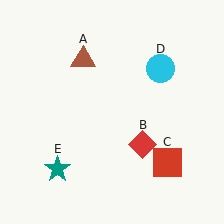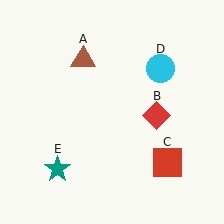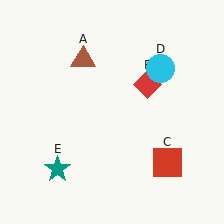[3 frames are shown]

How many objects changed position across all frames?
1 object changed position: red diamond (object B).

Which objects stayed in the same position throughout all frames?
Brown triangle (object A) and red square (object C) and cyan circle (object D) and teal star (object E) remained stationary.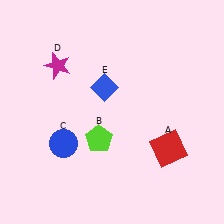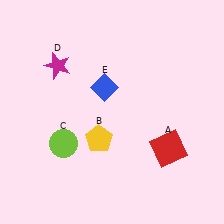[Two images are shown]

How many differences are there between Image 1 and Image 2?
There are 2 differences between the two images.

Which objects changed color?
B changed from lime to yellow. C changed from blue to lime.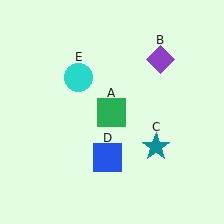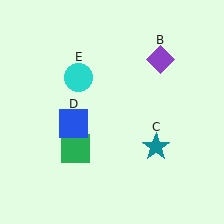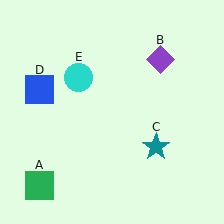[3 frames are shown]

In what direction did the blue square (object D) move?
The blue square (object D) moved up and to the left.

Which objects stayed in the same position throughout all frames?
Purple diamond (object B) and teal star (object C) and cyan circle (object E) remained stationary.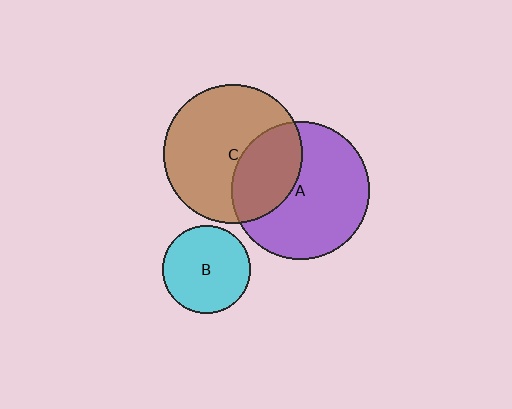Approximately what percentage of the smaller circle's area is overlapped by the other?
Approximately 35%.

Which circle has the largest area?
Circle C (brown).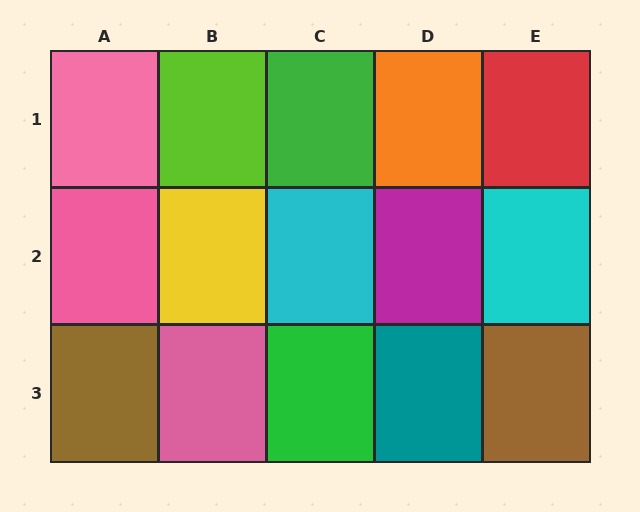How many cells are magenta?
1 cell is magenta.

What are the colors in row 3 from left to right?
Brown, pink, green, teal, brown.